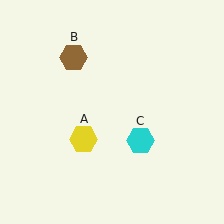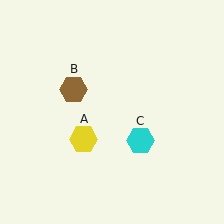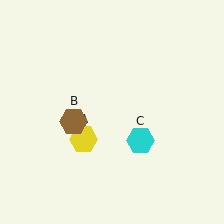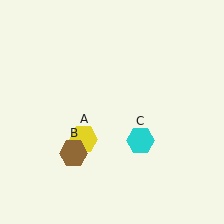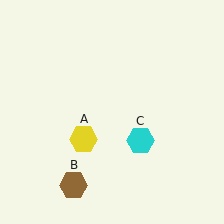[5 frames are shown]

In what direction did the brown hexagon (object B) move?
The brown hexagon (object B) moved down.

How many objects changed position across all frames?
1 object changed position: brown hexagon (object B).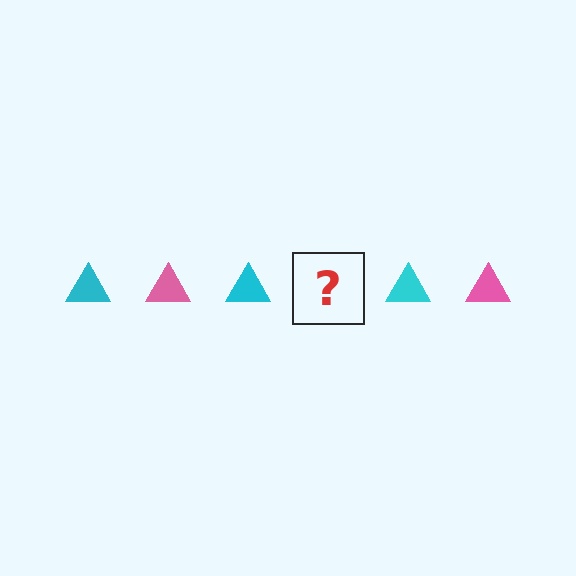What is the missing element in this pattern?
The missing element is a pink triangle.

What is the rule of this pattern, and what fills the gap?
The rule is that the pattern cycles through cyan, pink triangles. The gap should be filled with a pink triangle.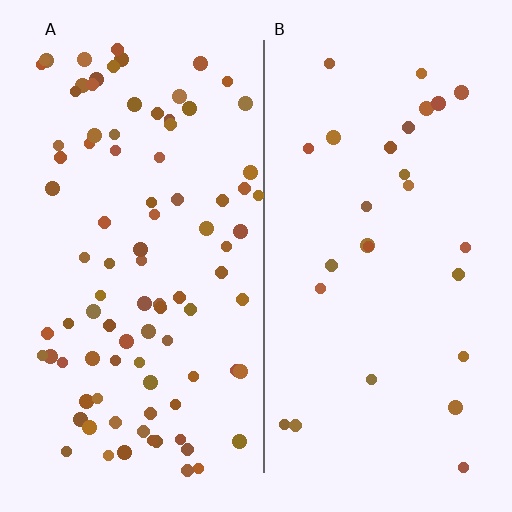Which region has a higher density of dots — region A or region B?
A (the left).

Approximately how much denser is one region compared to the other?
Approximately 3.3× — region A over region B.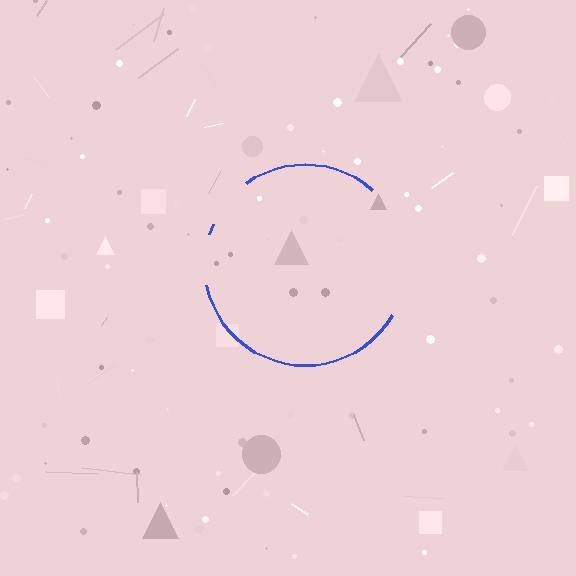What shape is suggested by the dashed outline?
The dashed outline suggests a circle.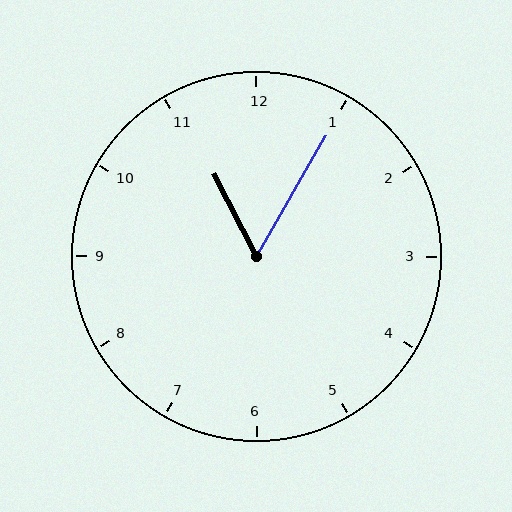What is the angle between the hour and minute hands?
Approximately 58 degrees.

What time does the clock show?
11:05.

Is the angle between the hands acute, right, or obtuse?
It is acute.